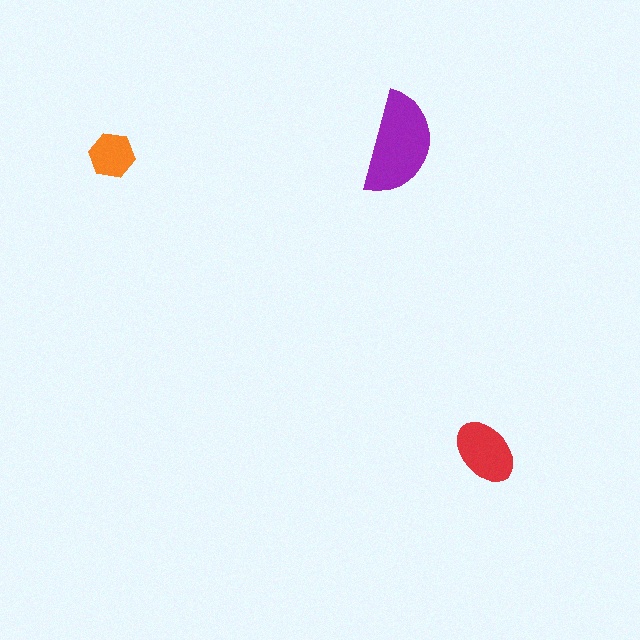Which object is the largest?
The purple semicircle.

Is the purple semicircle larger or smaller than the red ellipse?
Larger.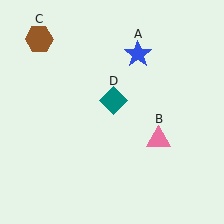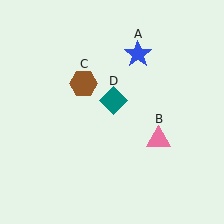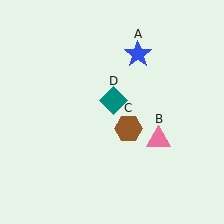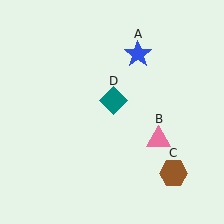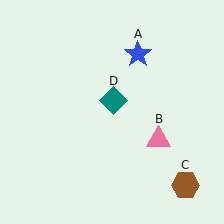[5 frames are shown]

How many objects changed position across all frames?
1 object changed position: brown hexagon (object C).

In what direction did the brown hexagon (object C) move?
The brown hexagon (object C) moved down and to the right.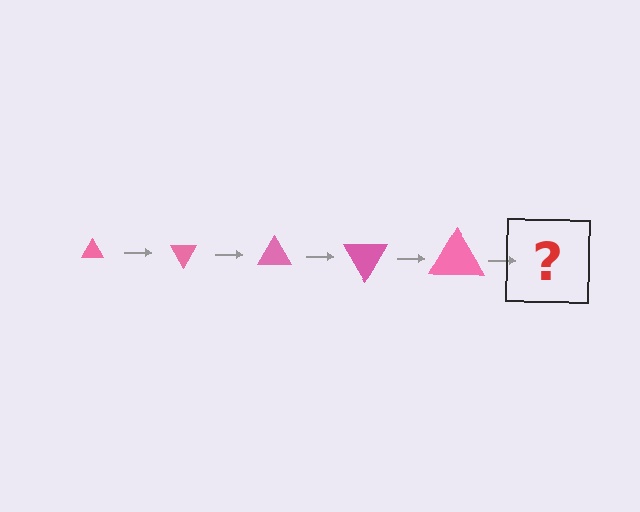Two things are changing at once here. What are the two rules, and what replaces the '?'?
The two rules are that the triangle grows larger each step and it rotates 60 degrees each step. The '?' should be a triangle, larger than the previous one and rotated 300 degrees from the start.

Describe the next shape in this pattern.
It should be a triangle, larger than the previous one and rotated 300 degrees from the start.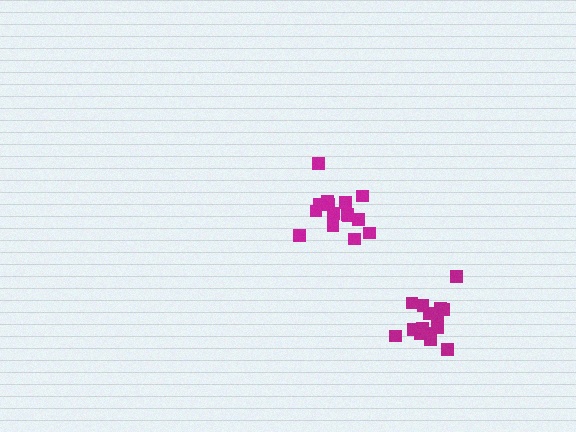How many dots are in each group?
Group 1: 15 dots, Group 2: 15 dots (30 total).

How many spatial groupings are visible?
There are 2 spatial groupings.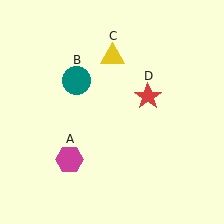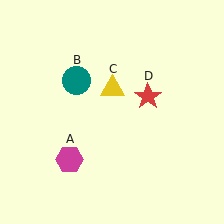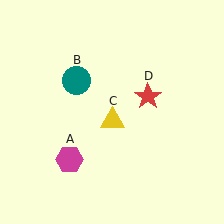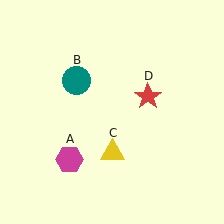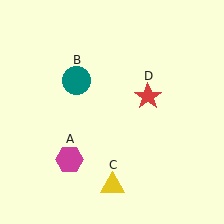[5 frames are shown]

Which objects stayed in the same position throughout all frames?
Magenta hexagon (object A) and teal circle (object B) and red star (object D) remained stationary.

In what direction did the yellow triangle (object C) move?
The yellow triangle (object C) moved down.